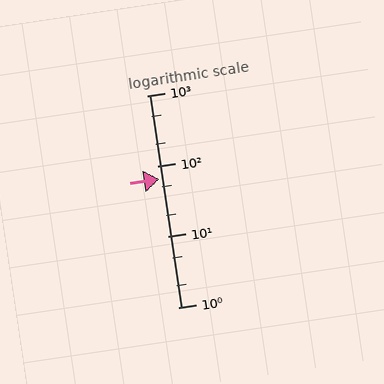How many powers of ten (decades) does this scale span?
The scale spans 3 decades, from 1 to 1000.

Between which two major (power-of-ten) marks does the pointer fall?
The pointer is between 10 and 100.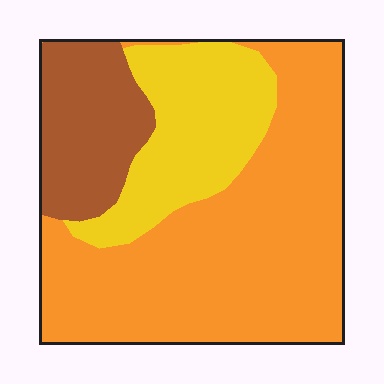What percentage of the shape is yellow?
Yellow takes up between a sixth and a third of the shape.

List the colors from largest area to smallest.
From largest to smallest: orange, yellow, brown.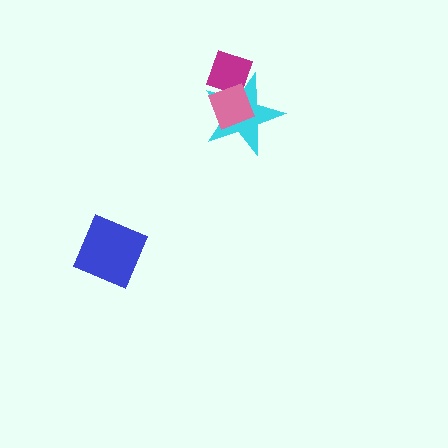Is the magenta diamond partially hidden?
Yes, it is partially covered by another shape.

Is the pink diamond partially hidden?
No, no other shape covers it.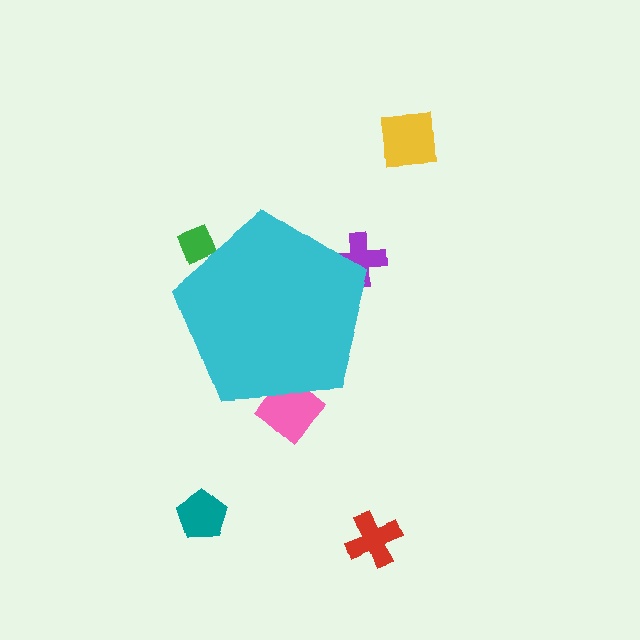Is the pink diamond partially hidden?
Yes, the pink diamond is partially hidden behind the cyan pentagon.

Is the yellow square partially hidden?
No, the yellow square is fully visible.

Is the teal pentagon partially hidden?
No, the teal pentagon is fully visible.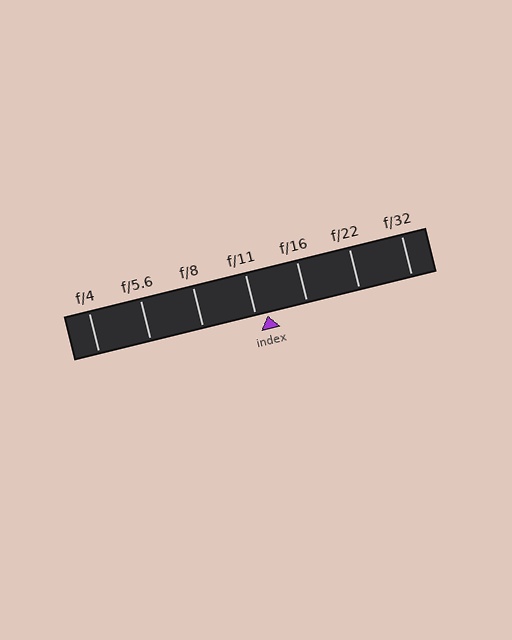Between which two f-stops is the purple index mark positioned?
The index mark is between f/11 and f/16.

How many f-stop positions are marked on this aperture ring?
There are 7 f-stop positions marked.